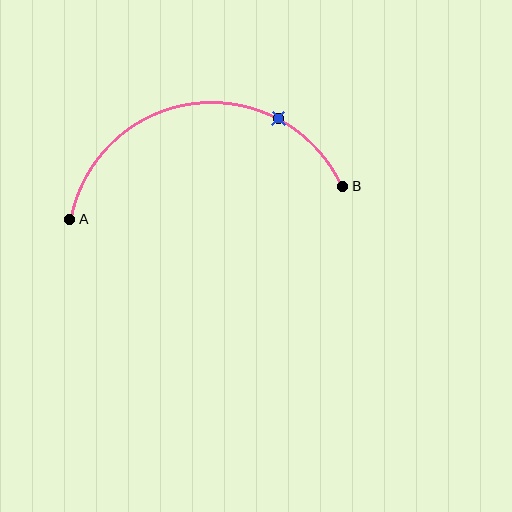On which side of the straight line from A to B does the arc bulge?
The arc bulges above the straight line connecting A and B.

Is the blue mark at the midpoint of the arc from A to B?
No. The blue mark lies on the arc but is closer to endpoint B. The arc midpoint would be at the point on the curve equidistant along the arc from both A and B.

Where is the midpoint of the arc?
The arc midpoint is the point on the curve farthest from the straight line joining A and B. It sits above that line.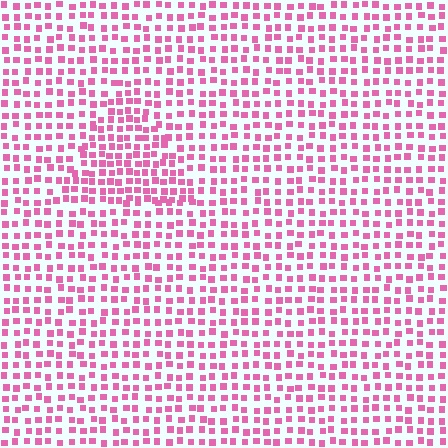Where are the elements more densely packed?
The elements are more densely packed inside the triangle boundary.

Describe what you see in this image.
The image contains small pink elements arranged at two different densities. A triangle-shaped region is visible where the elements are more densely packed than the surrounding area.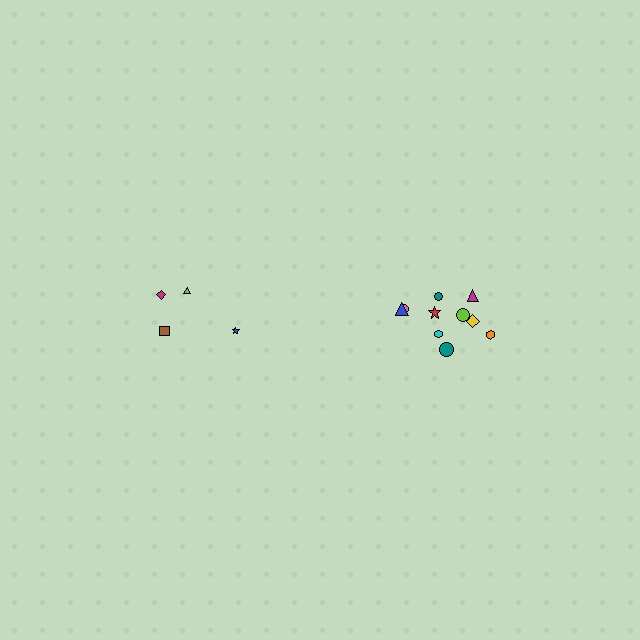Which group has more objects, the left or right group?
The right group.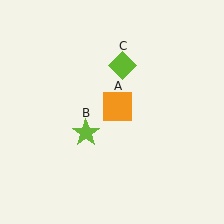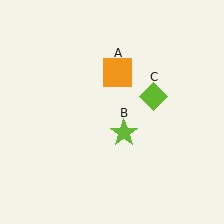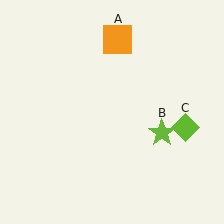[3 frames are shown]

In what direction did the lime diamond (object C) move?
The lime diamond (object C) moved down and to the right.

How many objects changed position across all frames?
3 objects changed position: orange square (object A), lime star (object B), lime diamond (object C).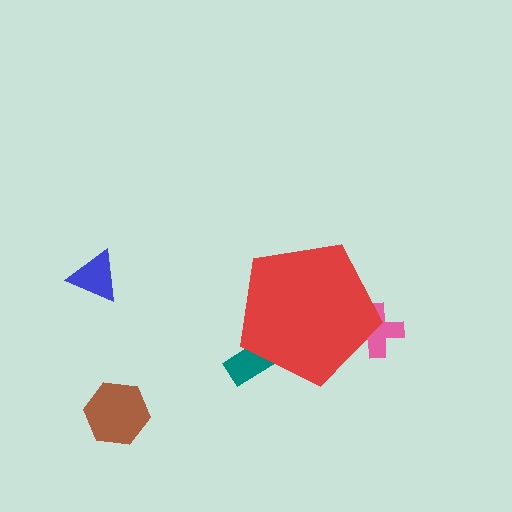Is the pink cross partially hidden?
Yes, the pink cross is partially hidden behind the red pentagon.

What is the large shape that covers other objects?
A red pentagon.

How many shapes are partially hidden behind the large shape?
2 shapes are partially hidden.